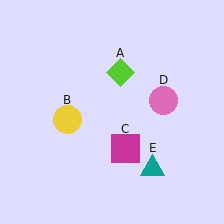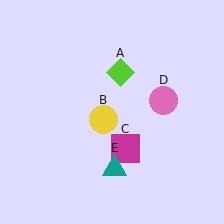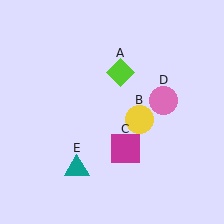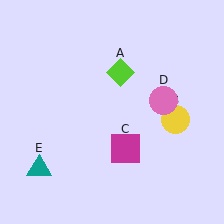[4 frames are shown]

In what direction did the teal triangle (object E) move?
The teal triangle (object E) moved left.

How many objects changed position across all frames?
2 objects changed position: yellow circle (object B), teal triangle (object E).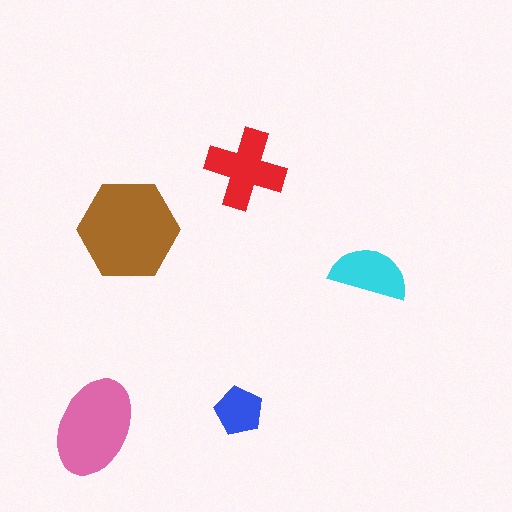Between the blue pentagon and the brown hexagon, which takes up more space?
The brown hexagon.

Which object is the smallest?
The blue pentagon.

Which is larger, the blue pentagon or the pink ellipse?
The pink ellipse.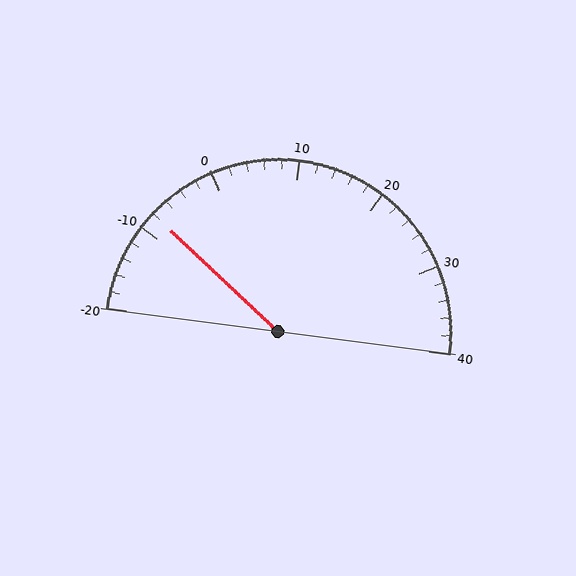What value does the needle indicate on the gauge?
The needle indicates approximately -8.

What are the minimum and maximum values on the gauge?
The gauge ranges from -20 to 40.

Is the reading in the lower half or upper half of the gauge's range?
The reading is in the lower half of the range (-20 to 40).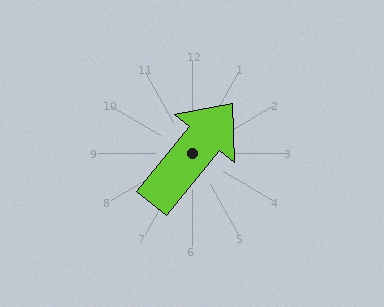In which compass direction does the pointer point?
Northeast.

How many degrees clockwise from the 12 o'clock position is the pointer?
Approximately 39 degrees.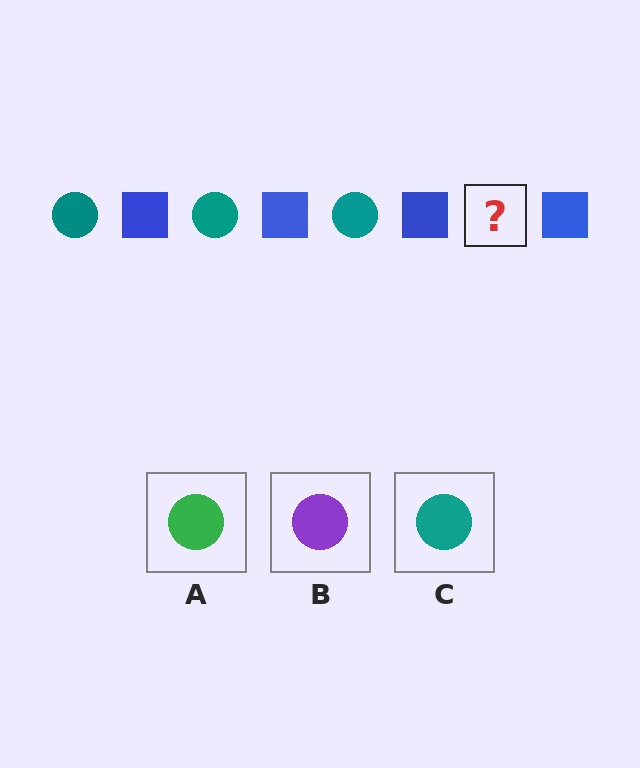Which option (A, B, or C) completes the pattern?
C.